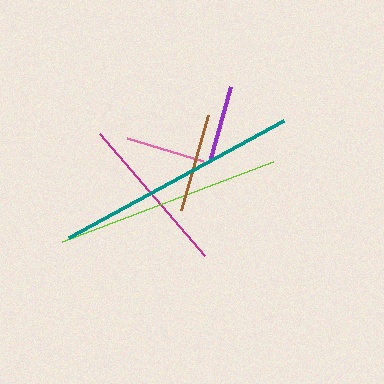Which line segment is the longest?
The teal line is the longest at approximately 244 pixels.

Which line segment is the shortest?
The purple line is the shortest at approximately 78 pixels.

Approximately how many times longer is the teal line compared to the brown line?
The teal line is approximately 2.5 times the length of the brown line.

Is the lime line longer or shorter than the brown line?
The lime line is longer than the brown line.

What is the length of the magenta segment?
The magenta segment is approximately 161 pixels long.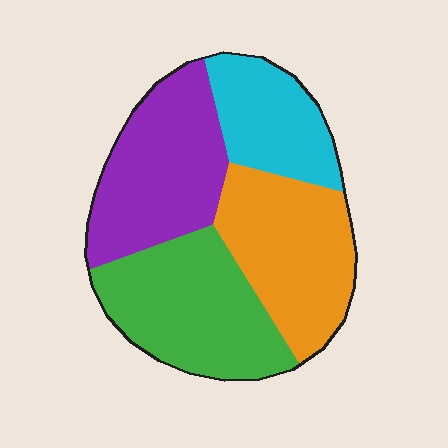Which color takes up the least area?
Cyan, at roughly 15%.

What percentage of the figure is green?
Green covers around 30% of the figure.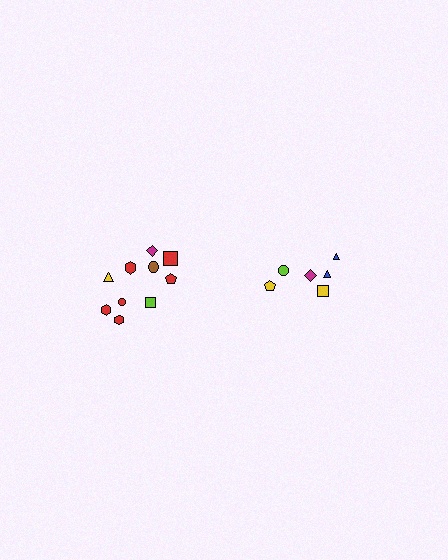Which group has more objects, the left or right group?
The left group.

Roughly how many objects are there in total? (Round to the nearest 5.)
Roughly 15 objects in total.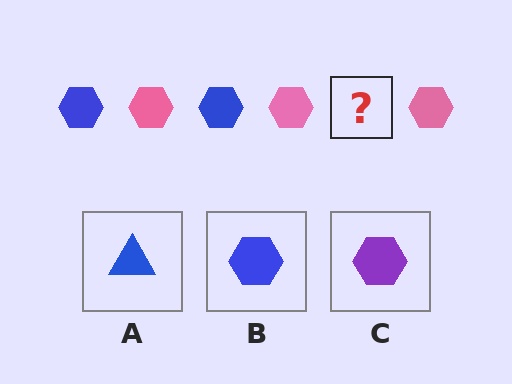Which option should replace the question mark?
Option B.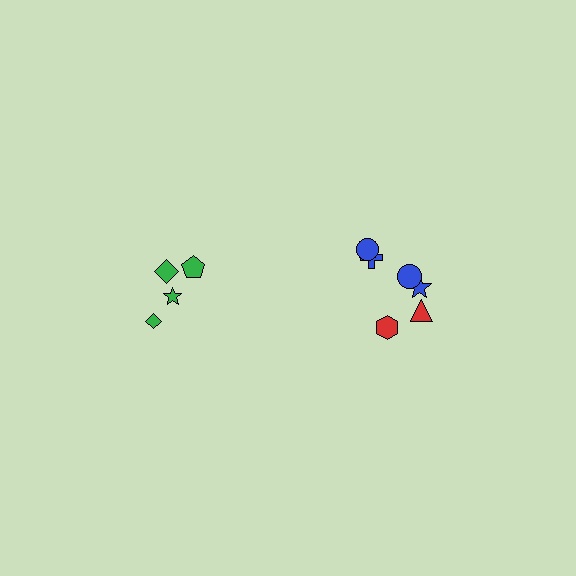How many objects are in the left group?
There are 4 objects.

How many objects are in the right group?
There are 6 objects.